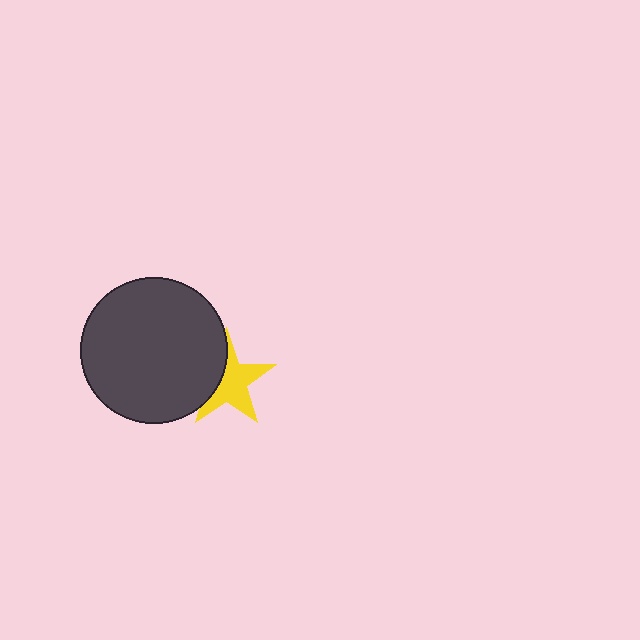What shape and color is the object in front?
The object in front is a dark gray circle.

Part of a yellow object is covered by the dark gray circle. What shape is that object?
It is a star.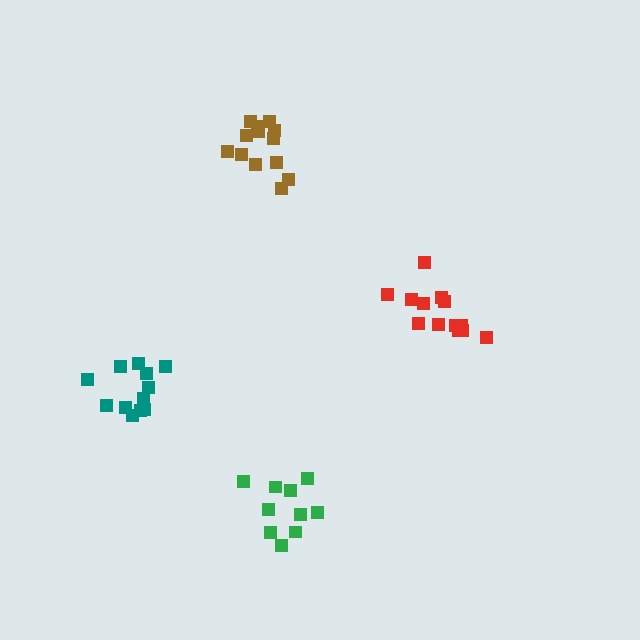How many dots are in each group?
Group 1: 10 dots, Group 2: 13 dots, Group 3: 12 dots, Group 4: 13 dots (48 total).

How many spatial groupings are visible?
There are 4 spatial groupings.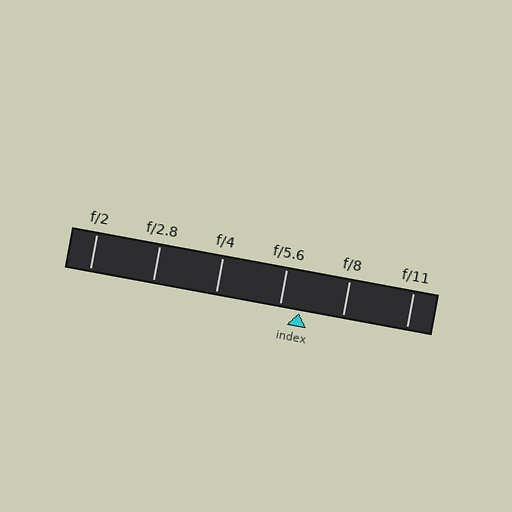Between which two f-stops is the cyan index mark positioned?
The index mark is between f/5.6 and f/8.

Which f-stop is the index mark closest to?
The index mark is closest to f/5.6.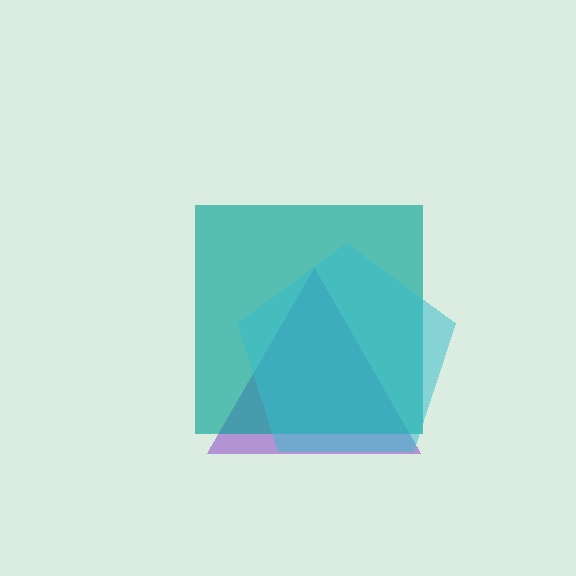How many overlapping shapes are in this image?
There are 3 overlapping shapes in the image.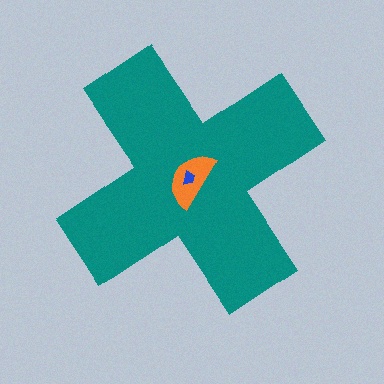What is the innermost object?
The blue trapezoid.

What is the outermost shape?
The teal cross.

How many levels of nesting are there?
3.